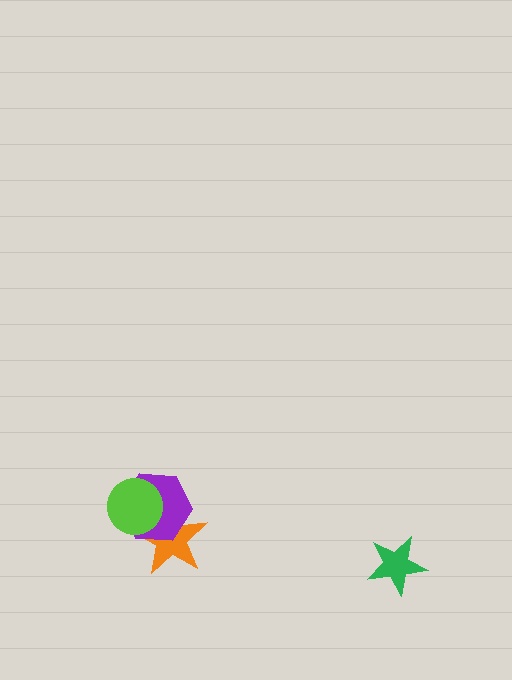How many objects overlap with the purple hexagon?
2 objects overlap with the purple hexagon.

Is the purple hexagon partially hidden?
Yes, it is partially covered by another shape.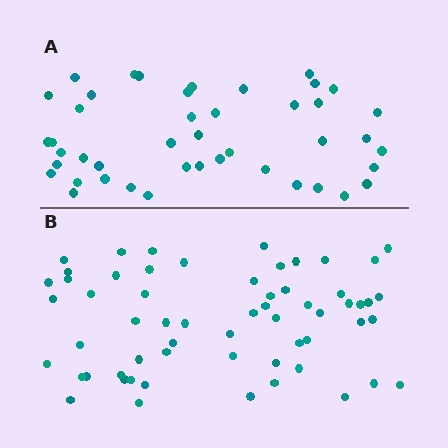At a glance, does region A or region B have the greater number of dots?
Region B (the bottom region) has more dots.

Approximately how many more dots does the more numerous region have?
Region B has approximately 15 more dots than region A.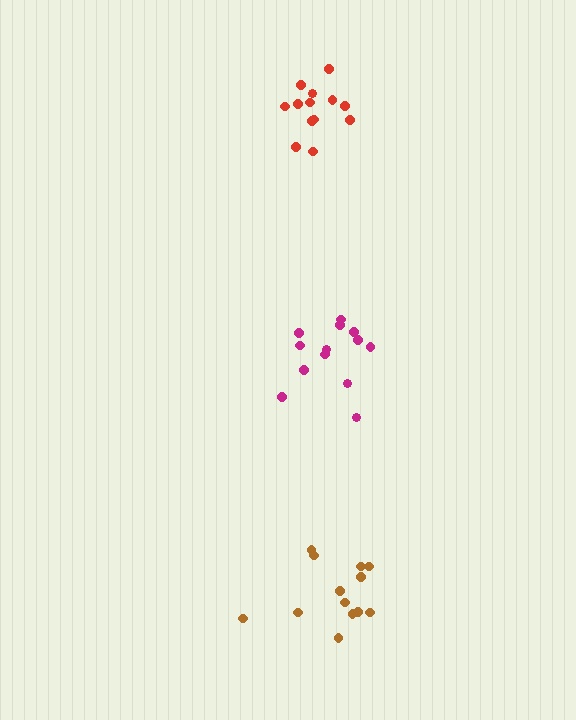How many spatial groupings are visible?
There are 3 spatial groupings.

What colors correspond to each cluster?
The clusters are colored: magenta, brown, red.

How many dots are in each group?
Group 1: 13 dots, Group 2: 13 dots, Group 3: 13 dots (39 total).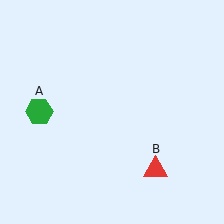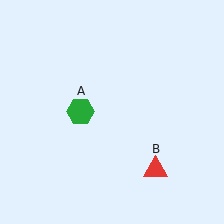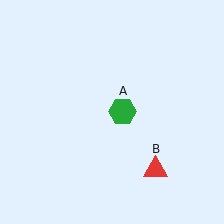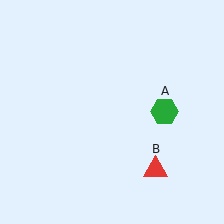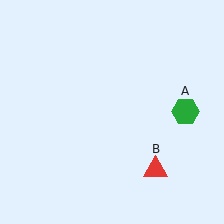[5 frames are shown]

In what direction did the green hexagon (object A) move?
The green hexagon (object A) moved right.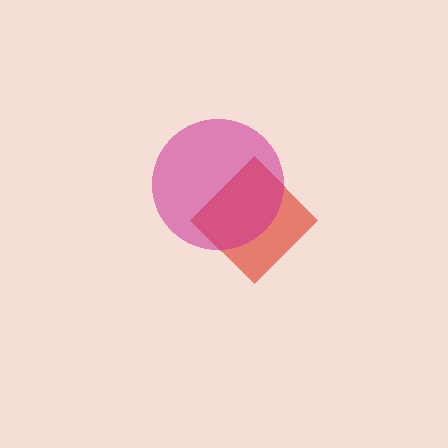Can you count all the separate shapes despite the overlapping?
Yes, there are 2 separate shapes.